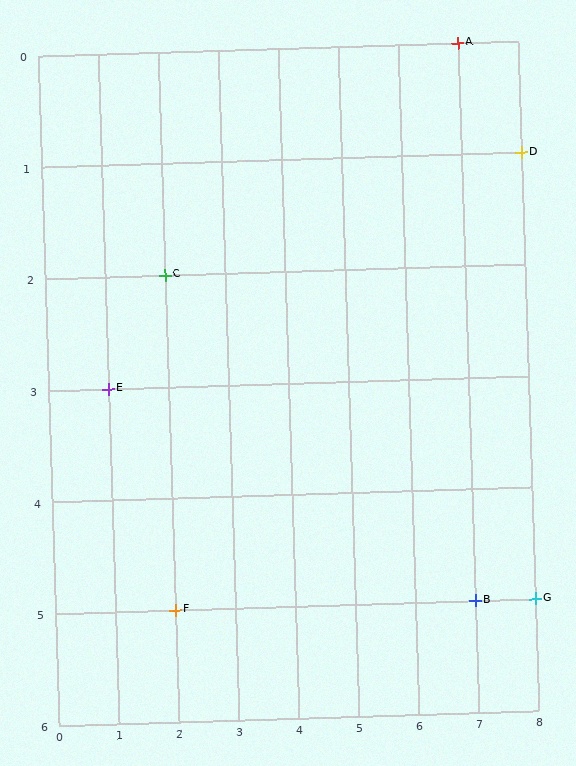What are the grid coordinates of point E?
Point E is at grid coordinates (1, 3).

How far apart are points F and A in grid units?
Points F and A are 5 columns and 5 rows apart (about 7.1 grid units diagonally).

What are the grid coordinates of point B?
Point B is at grid coordinates (7, 5).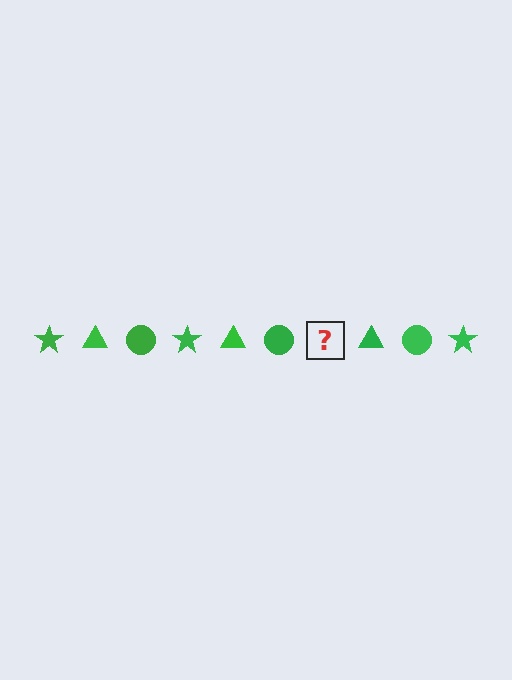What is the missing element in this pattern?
The missing element is a green star.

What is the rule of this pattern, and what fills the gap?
The rule is that the pattern cycles through star, triangle, circle shapes in green. The gap should be filled with a green star.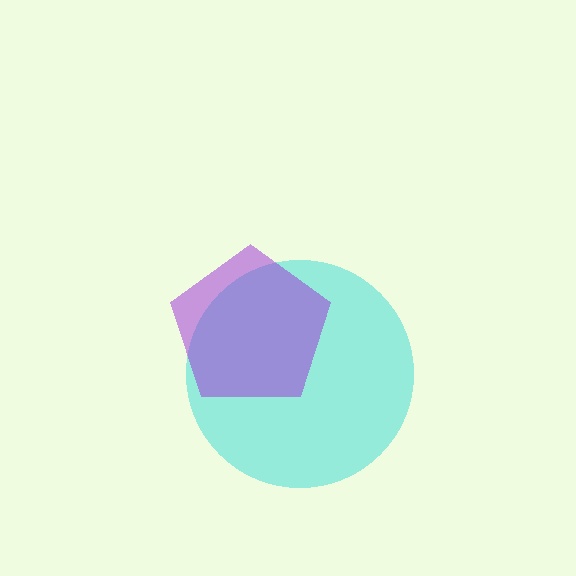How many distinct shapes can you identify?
There are 2 distinct shapes: a cyan circle, a purple pentagon.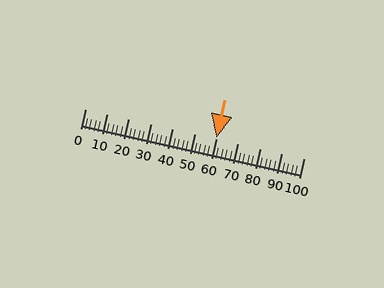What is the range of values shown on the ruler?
The ruler shows values from 0 to 100.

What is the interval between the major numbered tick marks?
The major tick marks are spaced 10 units apart.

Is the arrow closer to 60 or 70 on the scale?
The arrow is closer to 60.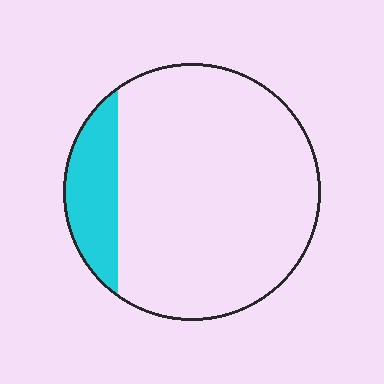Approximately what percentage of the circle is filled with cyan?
Approximately 15%.